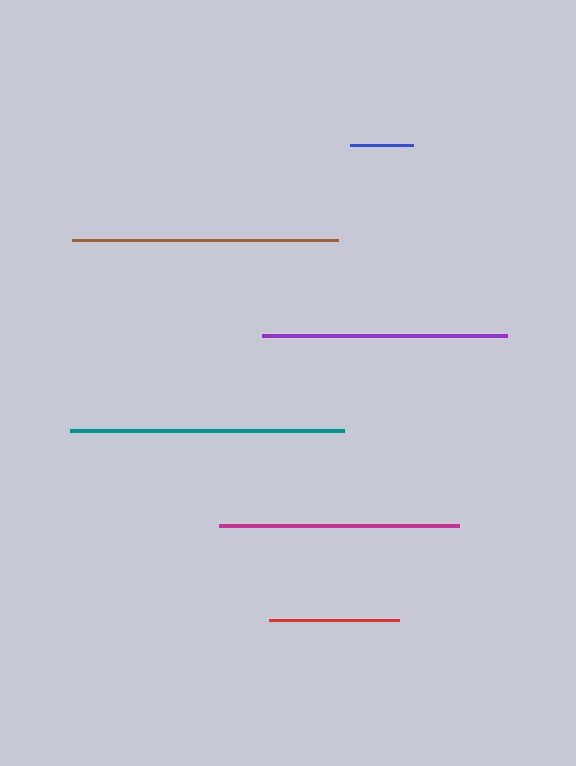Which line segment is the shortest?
The blue line is the shortest at approximately 62 pixels.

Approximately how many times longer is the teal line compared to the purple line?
The teal line is approximately 1.1 times the length of the purple line.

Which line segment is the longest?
The teal line is the longest at approximately 274 pixels.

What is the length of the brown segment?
The brown segment is approximately 266 pixels long.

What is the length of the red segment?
The red segment is approximately 129 pixels long.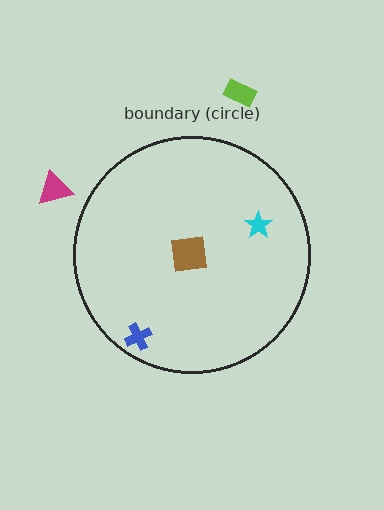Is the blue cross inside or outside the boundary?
Inside.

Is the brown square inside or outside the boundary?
Inside.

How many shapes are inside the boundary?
3 inside, 2 outside.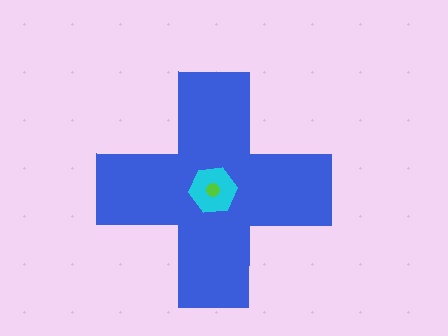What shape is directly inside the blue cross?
The cyan hexagon.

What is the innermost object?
The lime circle.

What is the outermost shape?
The blue cross.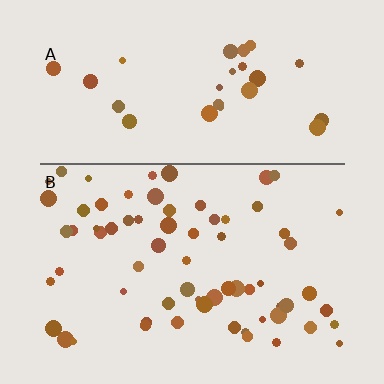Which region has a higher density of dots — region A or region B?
B (the bottom).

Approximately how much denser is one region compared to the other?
Approximately 2.3× — region B over region A.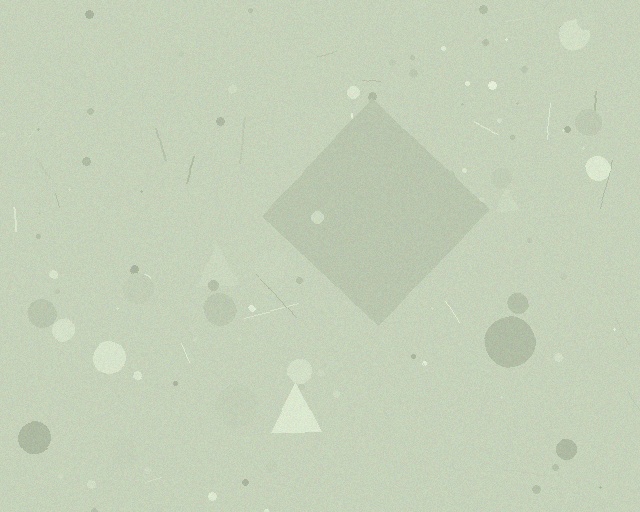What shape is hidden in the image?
A diamond is hidden in the image.